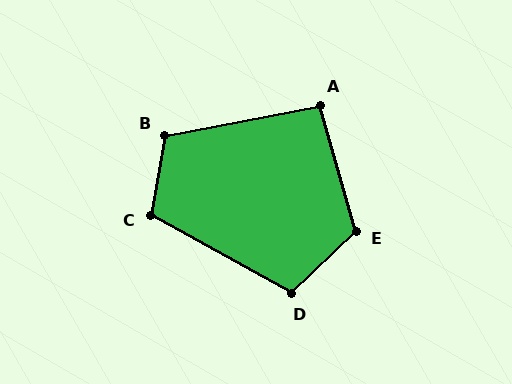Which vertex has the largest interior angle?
E, at approximately 118 degrees.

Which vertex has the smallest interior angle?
A, at approximately 95 degrees.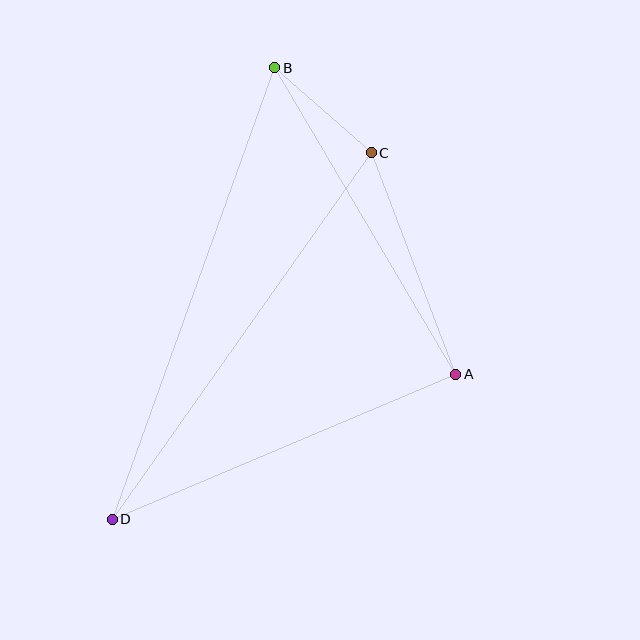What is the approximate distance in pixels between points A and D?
The distance between A and D is approximately 373 pixels.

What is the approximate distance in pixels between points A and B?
The distance between A and B is approximately 356 pixels.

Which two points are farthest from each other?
Points B and D are farthest from each other.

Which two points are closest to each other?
Points B and C are closest to each other.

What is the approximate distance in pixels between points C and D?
The distance between C and D is approximately 449 pixels.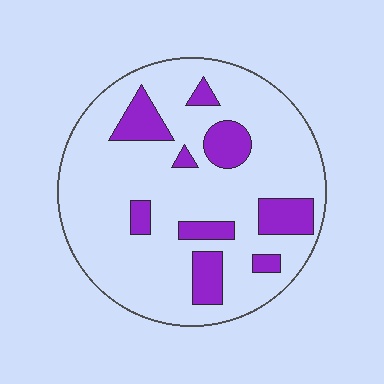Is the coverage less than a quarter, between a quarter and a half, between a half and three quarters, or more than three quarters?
Less than a quarter.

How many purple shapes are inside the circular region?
9.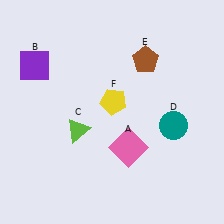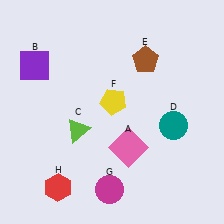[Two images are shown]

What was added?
A magenta circle (G), a red hexagon (H) were added in Image 2.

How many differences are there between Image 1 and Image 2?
There are 2 differences between the two images.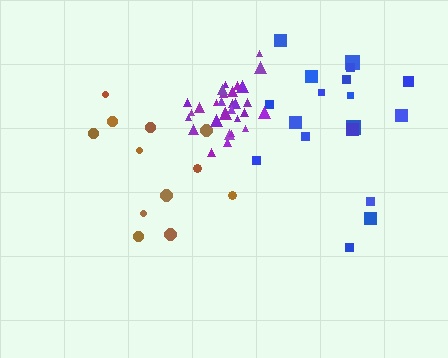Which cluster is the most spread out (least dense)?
Brown.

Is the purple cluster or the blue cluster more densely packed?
Purple.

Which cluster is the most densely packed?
Purple.